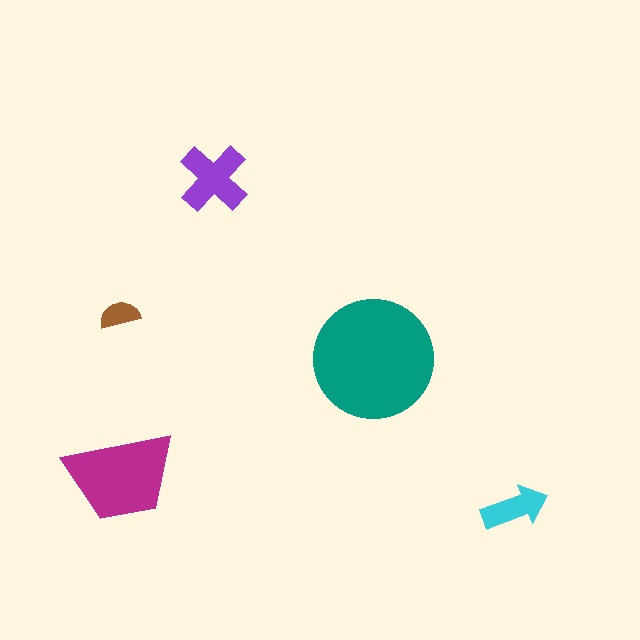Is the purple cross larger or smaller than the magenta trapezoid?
Smaller.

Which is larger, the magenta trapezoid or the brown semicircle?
The magenta trapezoid.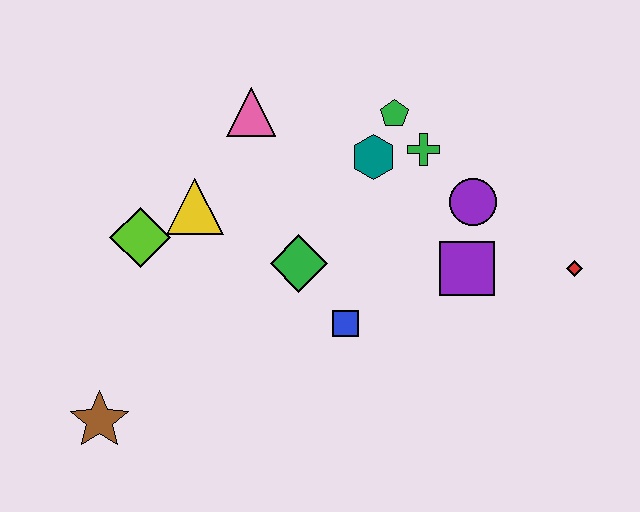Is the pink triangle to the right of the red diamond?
No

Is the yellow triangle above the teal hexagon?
No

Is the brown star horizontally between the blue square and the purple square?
No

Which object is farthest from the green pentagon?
The brown star is farthest from the green pentagon.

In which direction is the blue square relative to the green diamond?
The blue square is below the green diamond.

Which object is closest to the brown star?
The lime diamond is closest to the brown star.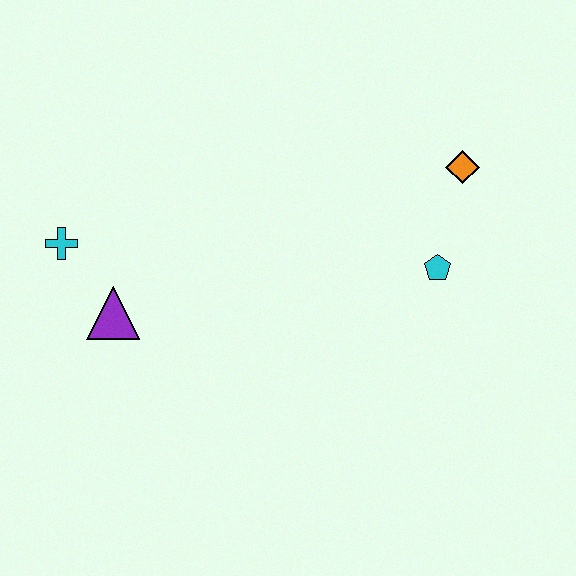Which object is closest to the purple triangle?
The cyan cross is closest to the purple triangle.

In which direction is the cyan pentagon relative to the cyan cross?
The cyan pentagon is to the right of the cyan cross.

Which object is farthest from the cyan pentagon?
The cyan cross is farthest from the cyan pentagon.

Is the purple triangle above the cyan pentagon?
No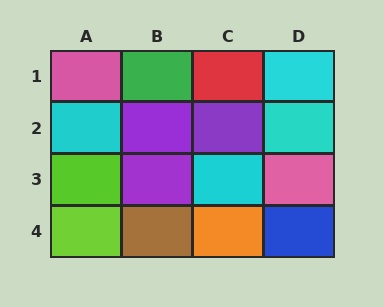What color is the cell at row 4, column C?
Orange.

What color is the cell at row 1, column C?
Red.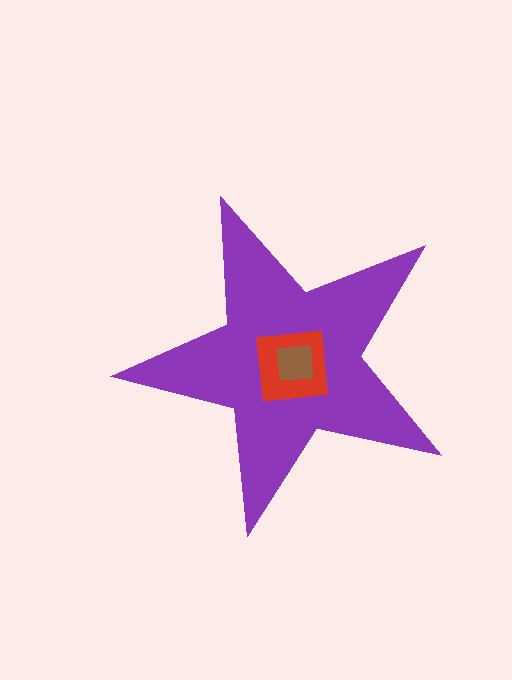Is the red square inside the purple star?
Yes.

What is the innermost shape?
The brown square.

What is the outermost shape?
The purple star.